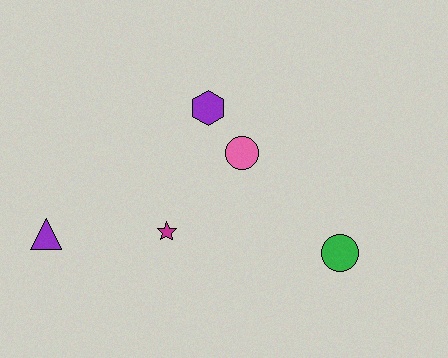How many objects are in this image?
There are 5 objects.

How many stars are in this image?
There is 1 star.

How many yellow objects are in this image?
There are no yellow objects.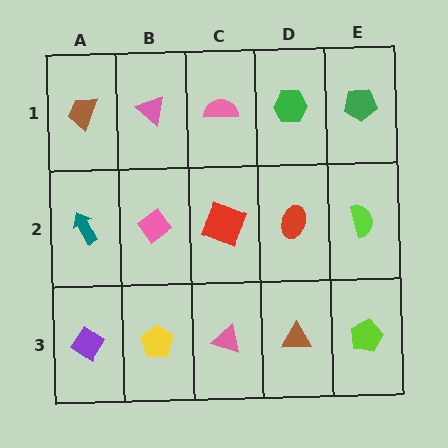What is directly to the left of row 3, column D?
A pink triangle.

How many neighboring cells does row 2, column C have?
4.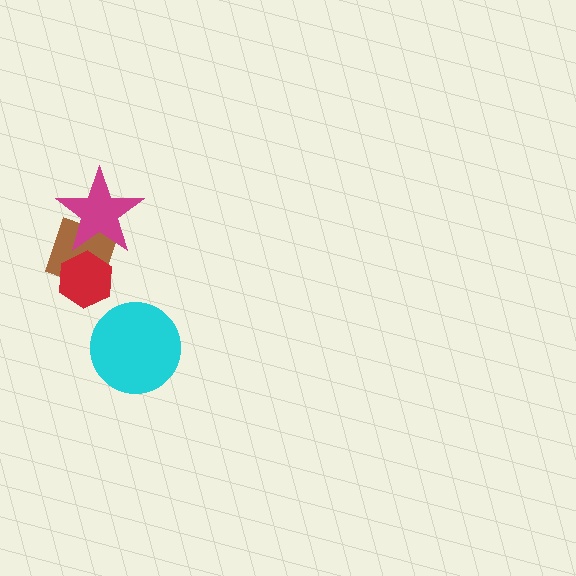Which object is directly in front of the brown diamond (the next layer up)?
The red hexagon is directly in front of the brown diamond.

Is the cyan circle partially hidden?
No, no other shape covers it.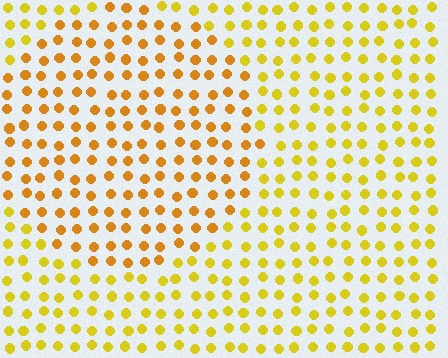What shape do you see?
I see a circle.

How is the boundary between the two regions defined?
The boundary is defined purely by a slight shift in hue (about 22 degrees). Spacing, size, and orientation are identical on both sides.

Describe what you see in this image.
The image is filled with small yellow elements in a uniform arrangement. A circle-shaped region is visible where the elements are tinted to a slightly different hue, forming a subtle color boundary.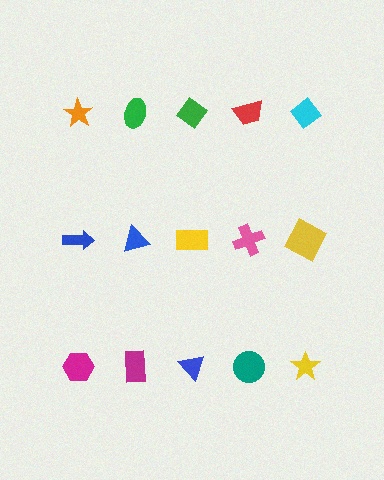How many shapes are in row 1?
5 shapes.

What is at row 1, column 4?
A red trapezoid.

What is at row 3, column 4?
A teal circle.